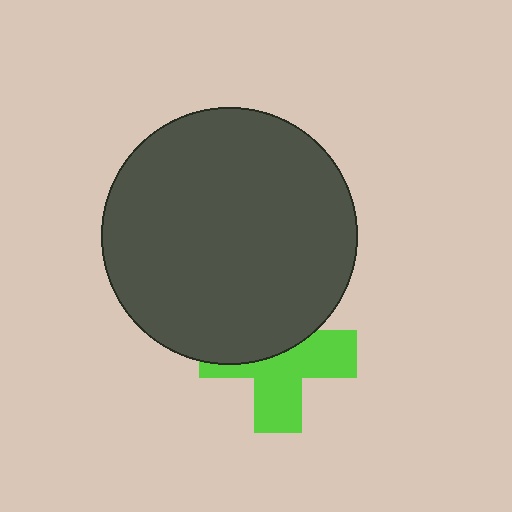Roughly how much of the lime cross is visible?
About half of it is visible (roughly 55%).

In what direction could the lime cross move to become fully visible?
The lime cross could move down. That would shift it out from behind the dark gray circle entirely.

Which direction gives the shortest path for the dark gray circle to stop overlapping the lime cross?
Moving up gives the shortest separation.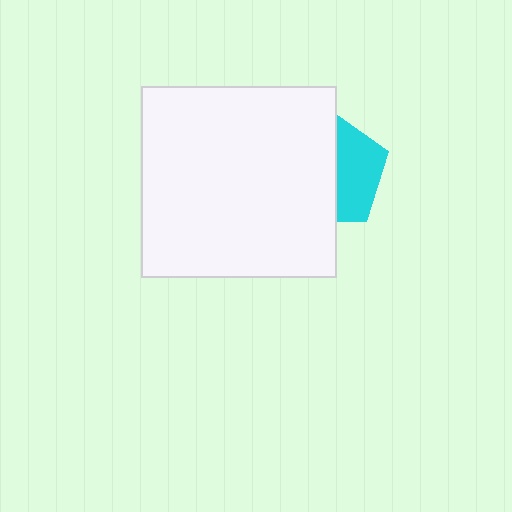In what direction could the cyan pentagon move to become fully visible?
The cyan pentagon could move right. That would shift it out from behind the white rectangle entirely.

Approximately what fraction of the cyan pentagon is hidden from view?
Roughly 59% of the cyan pentagon is hidden behind the white rectangle.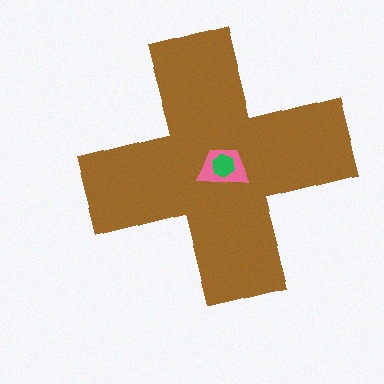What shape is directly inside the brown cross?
The pink trapezoid.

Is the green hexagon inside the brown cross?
Yes.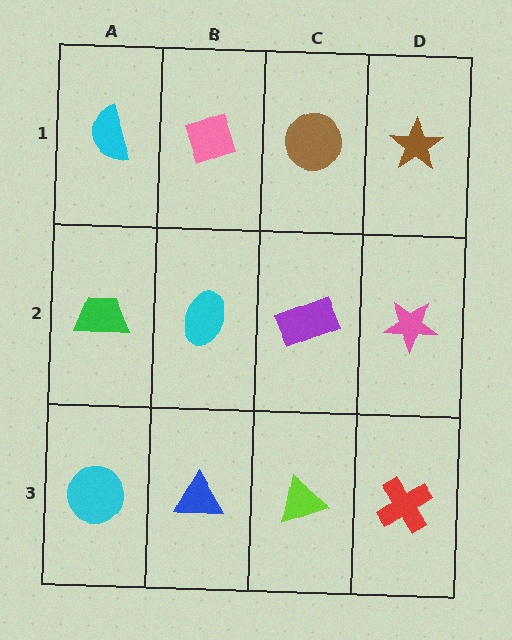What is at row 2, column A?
A green trapezoid.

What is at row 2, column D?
A pink star.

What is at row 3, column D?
A red cross.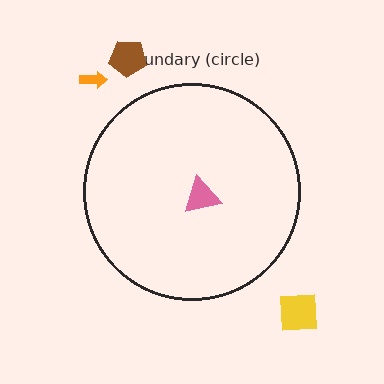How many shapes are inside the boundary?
1 inside, 3 outside.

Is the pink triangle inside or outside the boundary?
Inside.